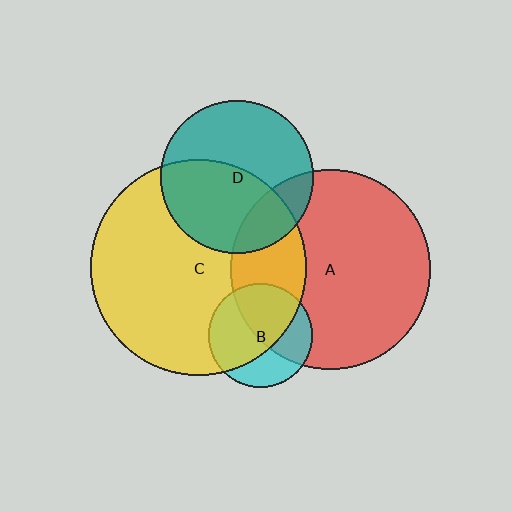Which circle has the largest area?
Circle C (yellow).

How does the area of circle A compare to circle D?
Approximately 1.7 times.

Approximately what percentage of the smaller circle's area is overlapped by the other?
Approximately 25%.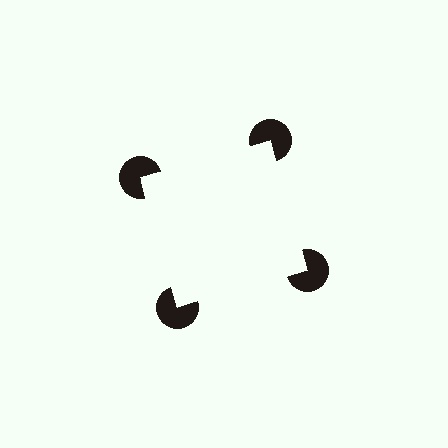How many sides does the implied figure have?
4 sides.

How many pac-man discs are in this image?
There are 4 — one at each vertex of the illusory square.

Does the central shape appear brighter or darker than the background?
It typically appears slightly brighter than the background, even though no actual brightness change is drawn.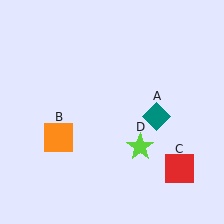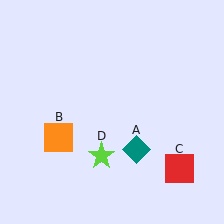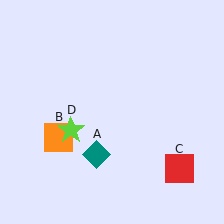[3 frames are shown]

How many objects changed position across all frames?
2 objects changed position: teal diamond (object A), lime star (object D).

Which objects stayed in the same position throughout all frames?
Orange square (object B) and red square (object C) remained stationary.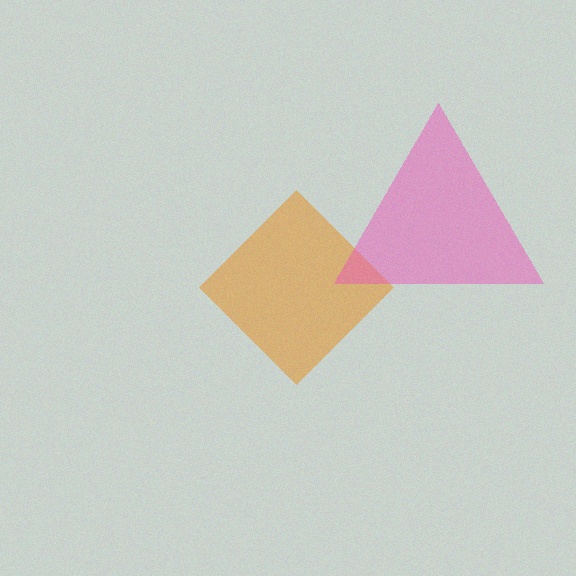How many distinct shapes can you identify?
There are 2 distinct shapes: an orange diamond, a pink triangle.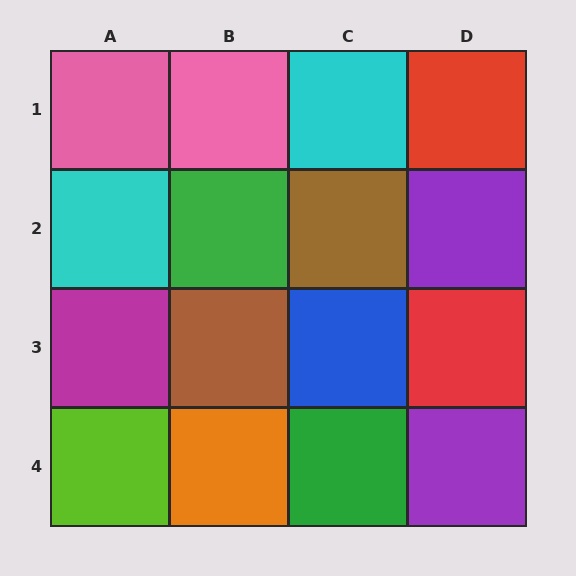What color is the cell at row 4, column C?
Green.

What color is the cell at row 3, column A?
Magenta.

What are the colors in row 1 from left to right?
Pink, pink, cyan, red.